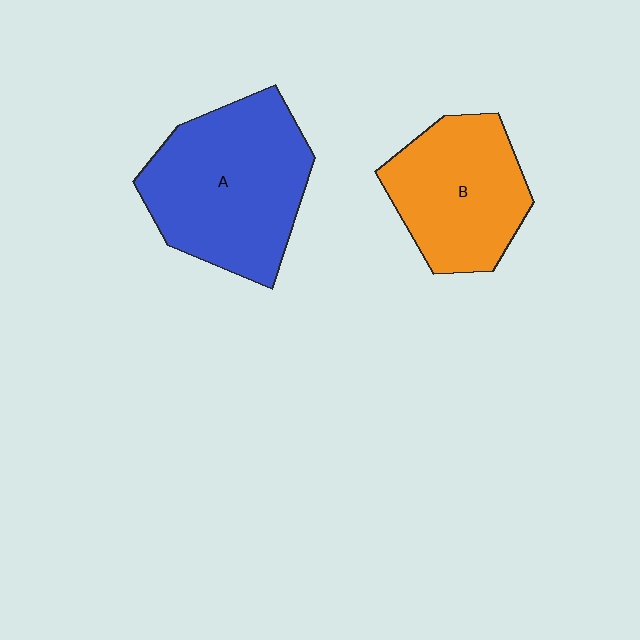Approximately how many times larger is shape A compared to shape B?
Approximately 1.3 times.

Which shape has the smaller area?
Shape B (orange).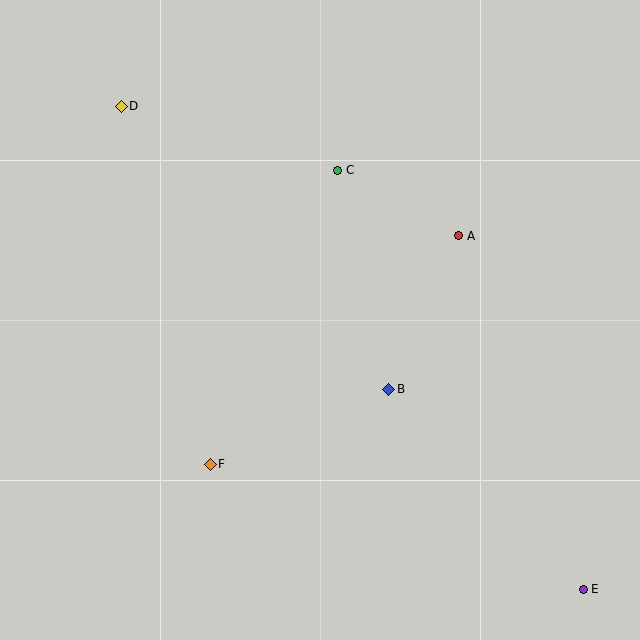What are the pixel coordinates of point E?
Point E is at (583, 589).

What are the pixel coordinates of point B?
Point B is at (389, 389).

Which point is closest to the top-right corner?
Point A is closest to the top-right corner.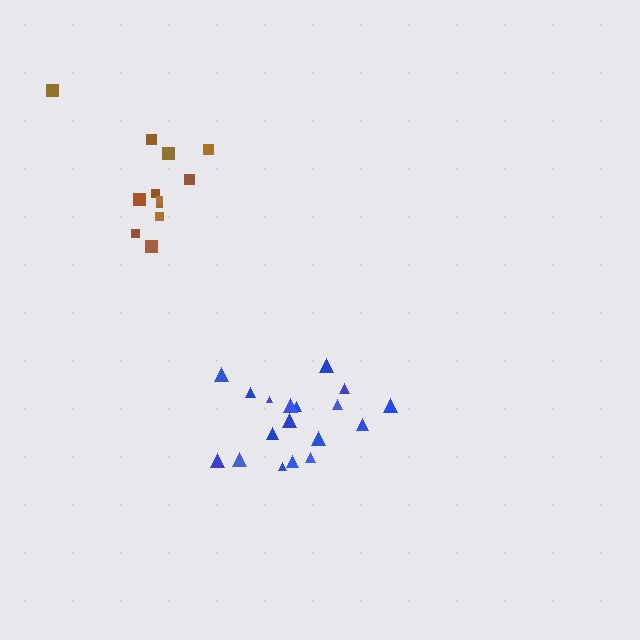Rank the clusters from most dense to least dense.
blue, brown.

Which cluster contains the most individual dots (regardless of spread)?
Blue (18).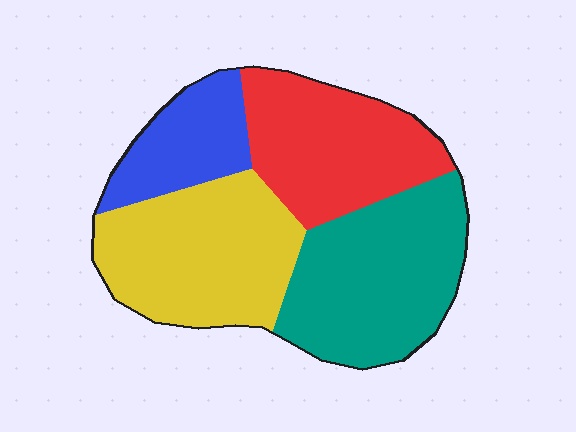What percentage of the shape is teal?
Teal covers 31% of the shape.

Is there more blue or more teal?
Teal.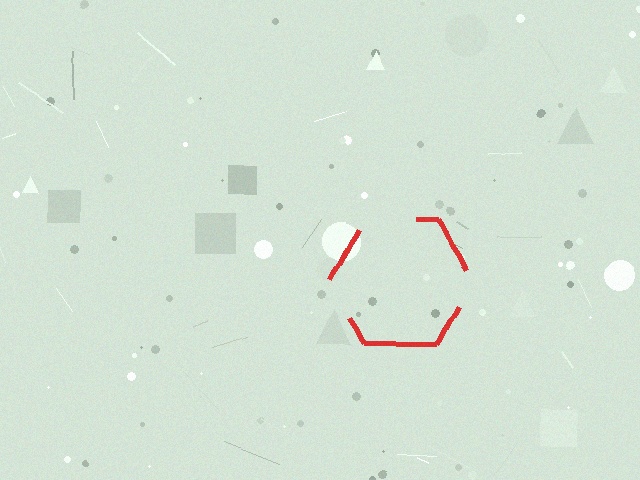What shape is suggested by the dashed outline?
The dashed outline suggests a hexagon.